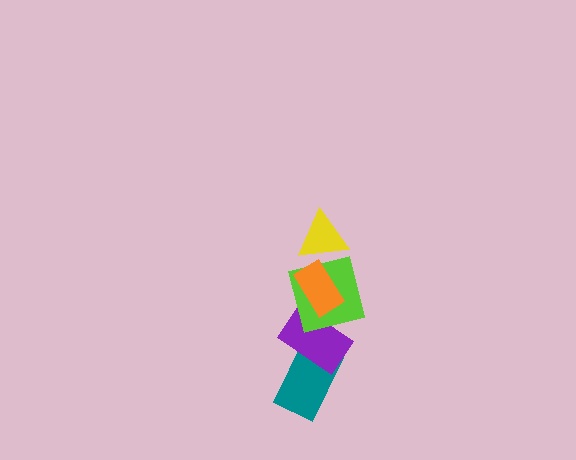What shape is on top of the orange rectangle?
The yellow triangle is on top of the orange rectangle.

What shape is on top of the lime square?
The orange rectangle is on top of the lime square.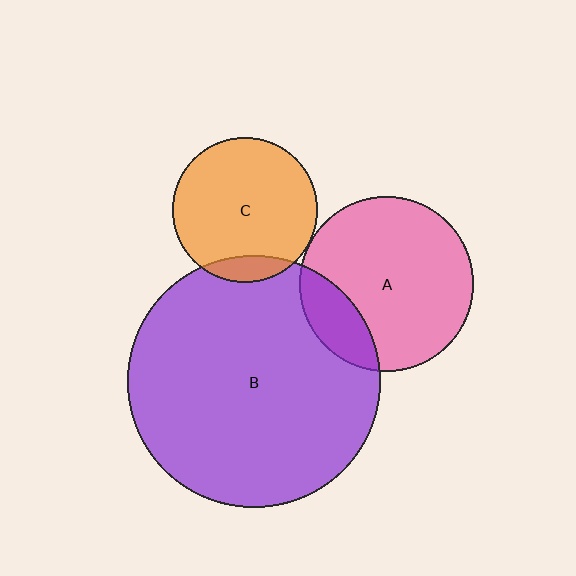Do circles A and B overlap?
Yes.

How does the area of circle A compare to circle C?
Approximately 1.4 times.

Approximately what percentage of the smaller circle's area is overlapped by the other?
Approximately 20%.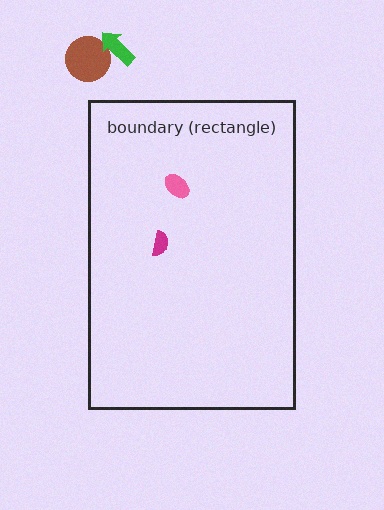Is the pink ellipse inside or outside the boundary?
Inside.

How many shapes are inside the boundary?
2 inside, 2 outside.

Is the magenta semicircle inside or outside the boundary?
Inside.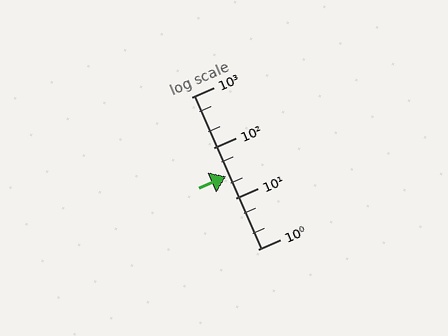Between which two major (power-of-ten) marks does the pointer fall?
The pointer is between 10 and 100.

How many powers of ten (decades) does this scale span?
The scale spans 3 decades, from 1 to 1000.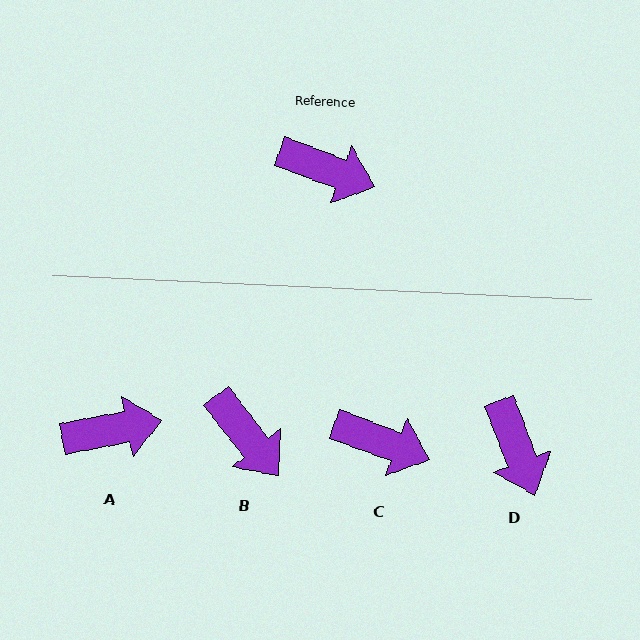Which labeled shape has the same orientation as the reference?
C.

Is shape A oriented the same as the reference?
No, it is off by about 31 degrees.